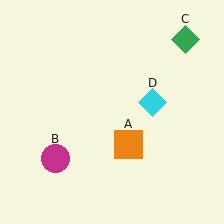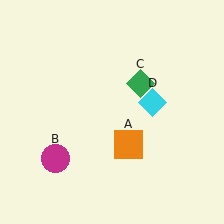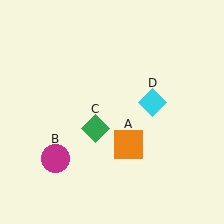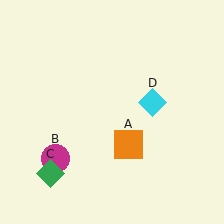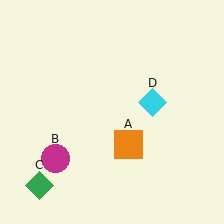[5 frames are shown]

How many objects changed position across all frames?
1 object changed position: green diamond (object C).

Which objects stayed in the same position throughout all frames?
Orange square (object A) and magenta circle (object B) and cyan diamond (object D) remained stationary.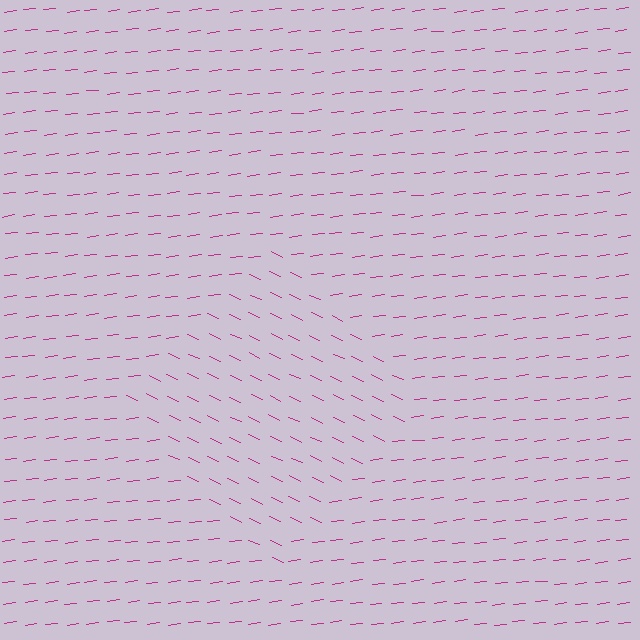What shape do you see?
I see a diamond.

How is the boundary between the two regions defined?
The boundary is defined purely by a change in line orientation (approximately 33 degrees difference). All lines are the same color and thickness.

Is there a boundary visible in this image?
Yes, there is a texture boundary formed by a change in line orientation.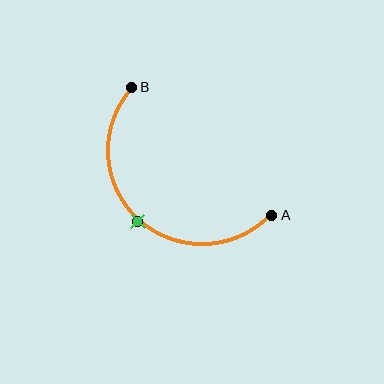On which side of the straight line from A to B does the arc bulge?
The arc bulges below and to the left of the straight line connecting A and B.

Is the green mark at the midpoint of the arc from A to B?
Yes. The green mark lies on the arc at equal arc-length from both A and B — it is the arc midpoint.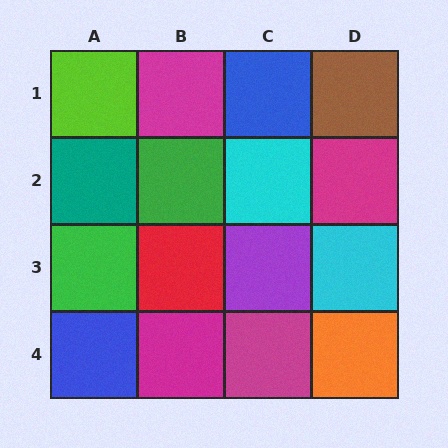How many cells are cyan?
2 cells are cyan.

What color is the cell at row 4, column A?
Blue.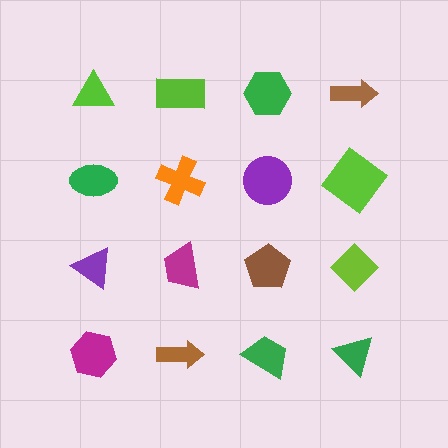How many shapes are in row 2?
4 shapes.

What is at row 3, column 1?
A purple triangle.